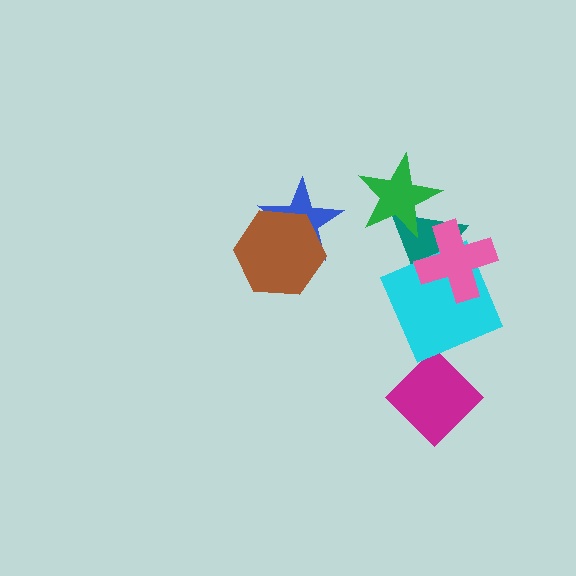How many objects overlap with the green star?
1 object overlaps with the green star.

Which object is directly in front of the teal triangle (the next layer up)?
The green star is directly in front of the teal triangle.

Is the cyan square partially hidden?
Yes, it is partially covered by another shape.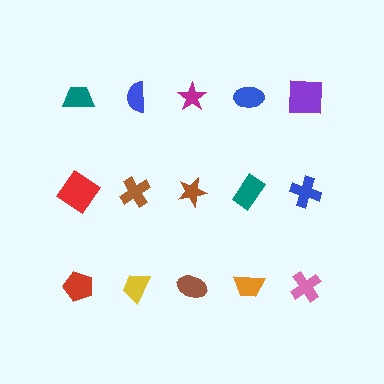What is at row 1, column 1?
A teal trapezoid.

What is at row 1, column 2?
A blue semicircle.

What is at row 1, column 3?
A magenta star.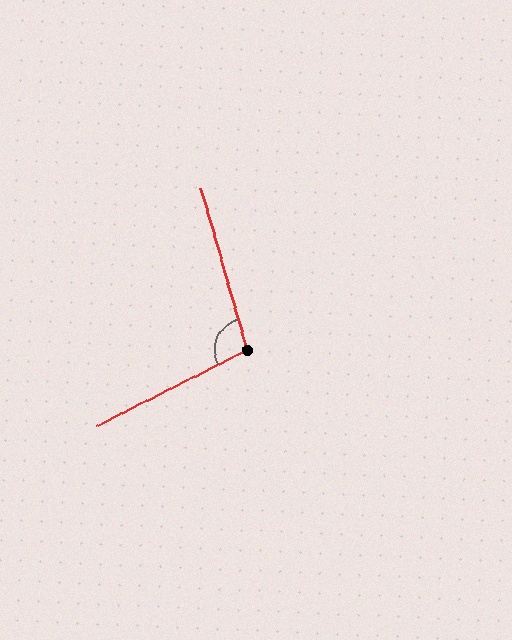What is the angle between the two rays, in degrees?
Approximately 101 degrees.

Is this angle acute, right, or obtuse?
It is obtuse.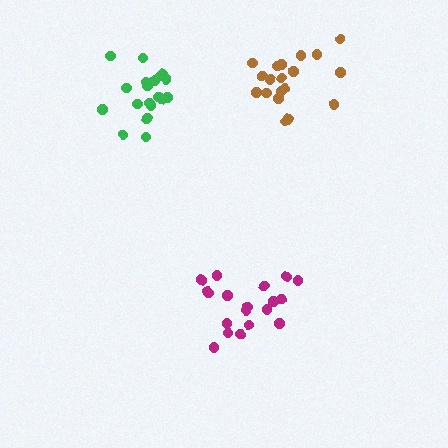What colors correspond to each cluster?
The clusters are colored: magenta, green, brown.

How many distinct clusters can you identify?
There are 3 distinct clusters.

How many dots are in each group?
Group 1: 19 dots, Group 2: 19 dots, Group 3: 19 dots (57 total).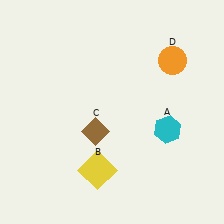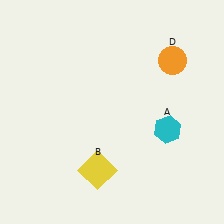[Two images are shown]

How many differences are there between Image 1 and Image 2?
There is 1 difference between the two images.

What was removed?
The brown diamond (C) was removed in Image 2.